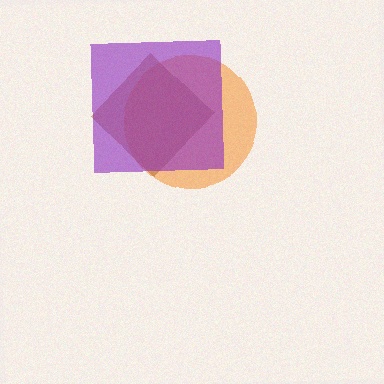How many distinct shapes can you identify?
There are 3 distinct shapes: an orange circle, a brown diamond, a purple square.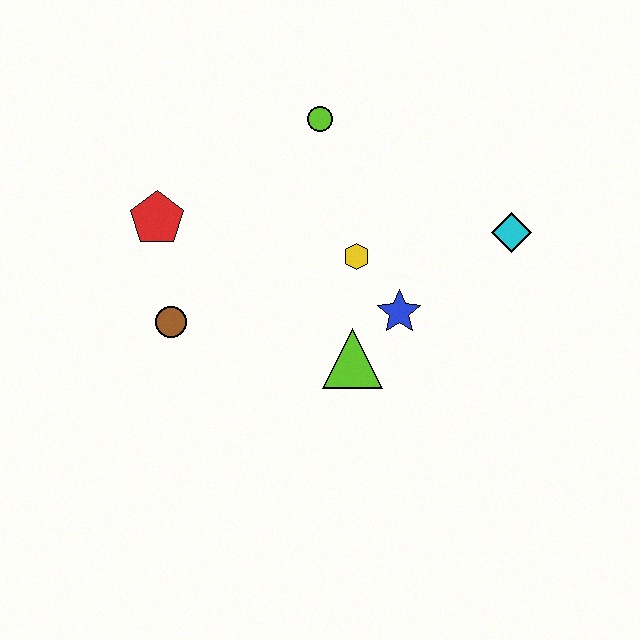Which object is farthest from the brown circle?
The cyan diamond is farthest from the brown circle.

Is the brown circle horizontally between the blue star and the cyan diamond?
No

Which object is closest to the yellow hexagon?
The blue star is closest to the yellow hexagon.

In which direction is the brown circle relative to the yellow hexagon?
The brown circle is to the left of the yellow hexagon.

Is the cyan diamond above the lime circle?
No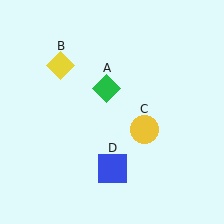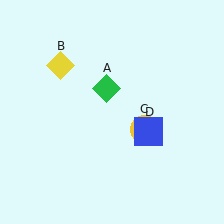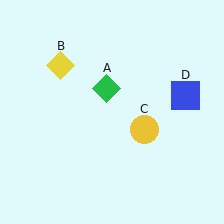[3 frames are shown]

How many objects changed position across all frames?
1 object changed position: blue square (object D).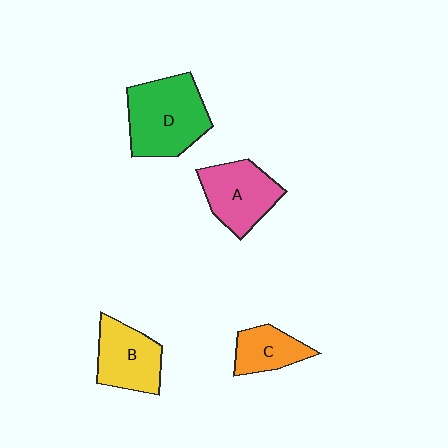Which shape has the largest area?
Shape D (green).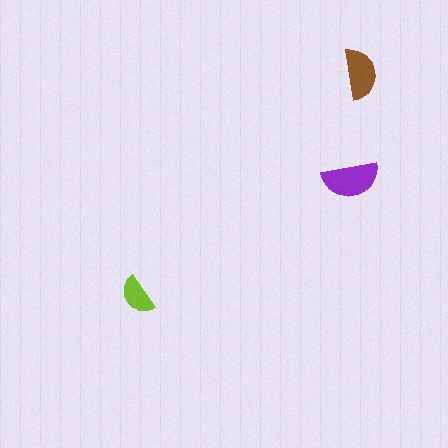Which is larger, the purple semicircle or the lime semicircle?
The purple one.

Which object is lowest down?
The lime semicircle is bottommost.